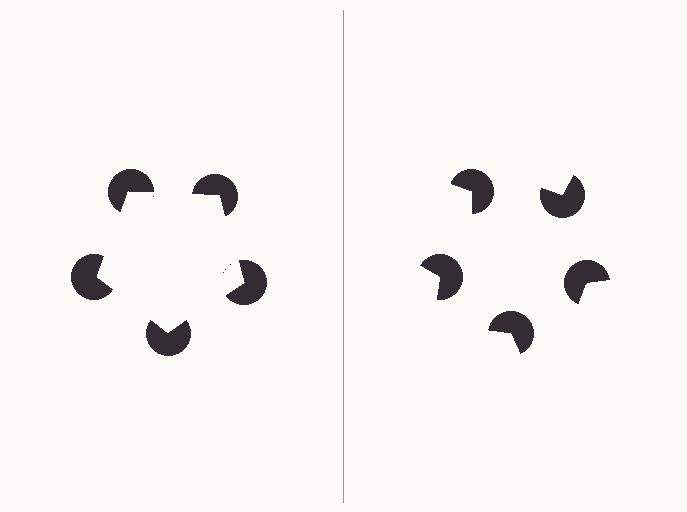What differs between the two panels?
The pac-man discs are positioned identically on both sides; only the wedge orientations differ. On the left they align to a pentagon; on the right they are misaligned.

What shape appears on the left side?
An illusory pentagon.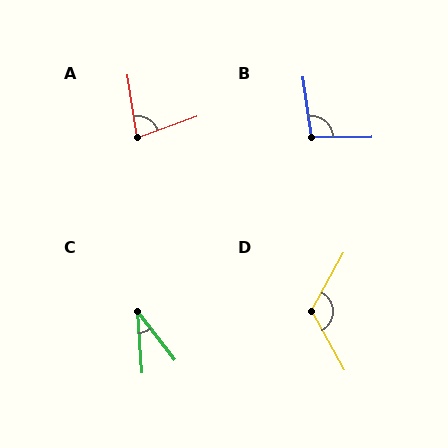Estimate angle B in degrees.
Approximately 97 degrees.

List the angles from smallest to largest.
C (33°), A (79°), B (97°), D (122°).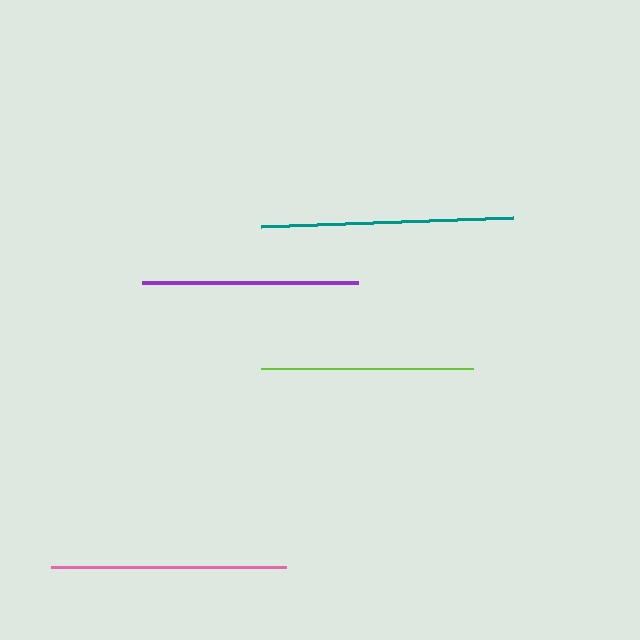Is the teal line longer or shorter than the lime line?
The teal line is longer than the lime line.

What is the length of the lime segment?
The lime segment is approximately 212 pixels long.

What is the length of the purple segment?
The purple segment is approximately 216 pixels long.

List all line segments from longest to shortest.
From longest to shortest: teal, pink, purple, lime.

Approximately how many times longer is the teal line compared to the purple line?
The teal line is approximately 1.2 times the length of the purple line.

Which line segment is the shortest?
The lime line is the shortest at approximately 212 pixels.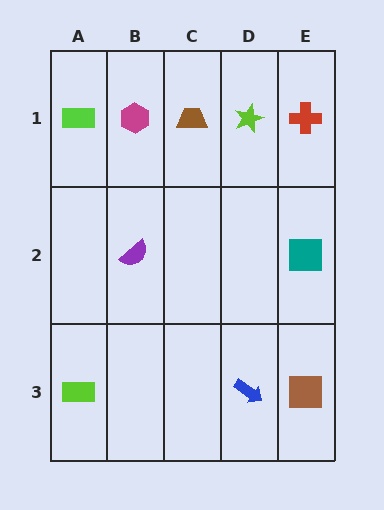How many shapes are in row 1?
5 shapes.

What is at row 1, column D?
A lime star.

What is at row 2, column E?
A teal square.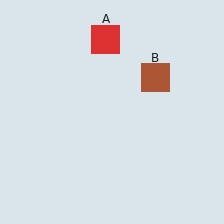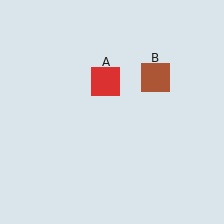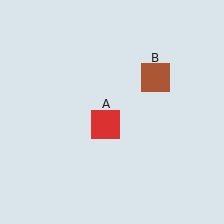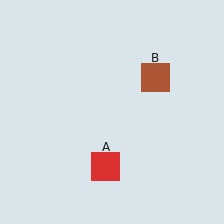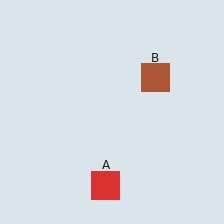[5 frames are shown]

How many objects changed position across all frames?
1 object changed position: red square (object A).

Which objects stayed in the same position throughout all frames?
Brown square (object B) remained stationary.